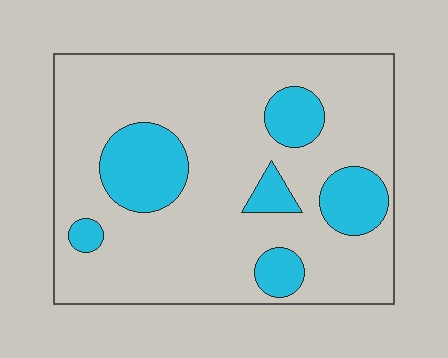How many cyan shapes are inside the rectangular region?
6.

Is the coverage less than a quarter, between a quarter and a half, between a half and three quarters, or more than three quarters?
Less than a quarter.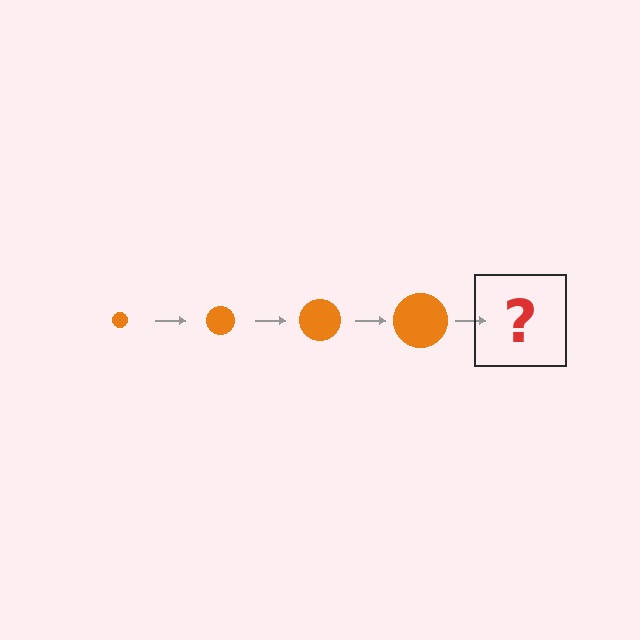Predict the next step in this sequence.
The next step is an orange circle, larger than the previous one.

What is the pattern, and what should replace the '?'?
The pattern is that the circle gets progressively larger each step. The '?' should be an orange circle, larger than the previous one.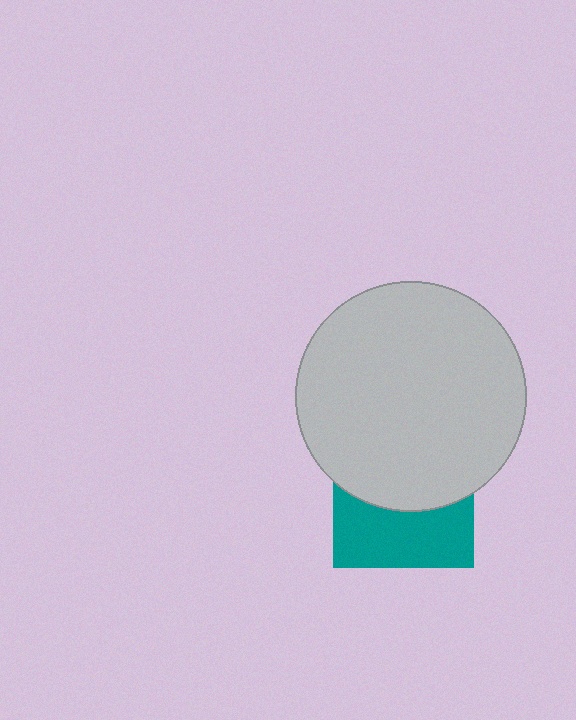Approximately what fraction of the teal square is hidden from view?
Roughly 55% of the teal square is hidden behind the light gray circle.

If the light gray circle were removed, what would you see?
You would see the complete teal square.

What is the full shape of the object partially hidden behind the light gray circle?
The partially hidden object is a teal square.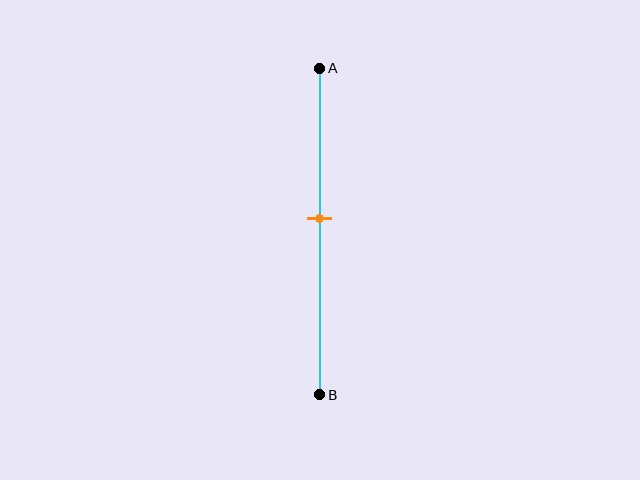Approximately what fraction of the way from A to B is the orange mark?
The orange mark is approximately 45% of the way from A to B.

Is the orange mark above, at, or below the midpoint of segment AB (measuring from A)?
The orange mark is above the midpoint of segment AB.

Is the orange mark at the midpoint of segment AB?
No, the mark is at about 45% from A, not at the 50% midpoint.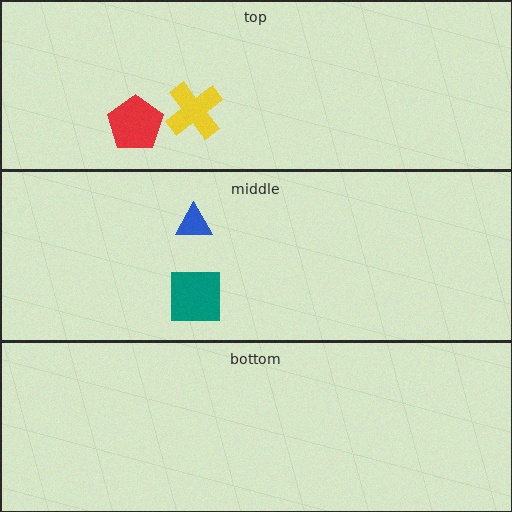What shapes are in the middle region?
The blue triangle, the teal square.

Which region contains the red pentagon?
The top region.